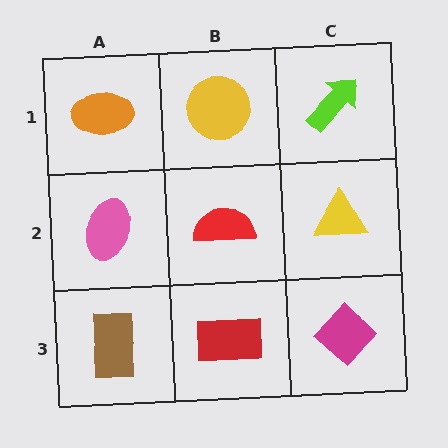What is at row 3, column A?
A brown rectangle.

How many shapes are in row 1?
3 shapes.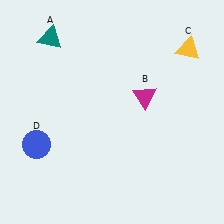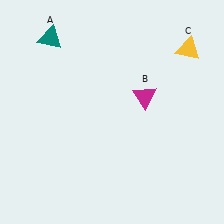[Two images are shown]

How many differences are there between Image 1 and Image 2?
There is 1 difference between the two images.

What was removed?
The blue circle (D) was removed in Image 2.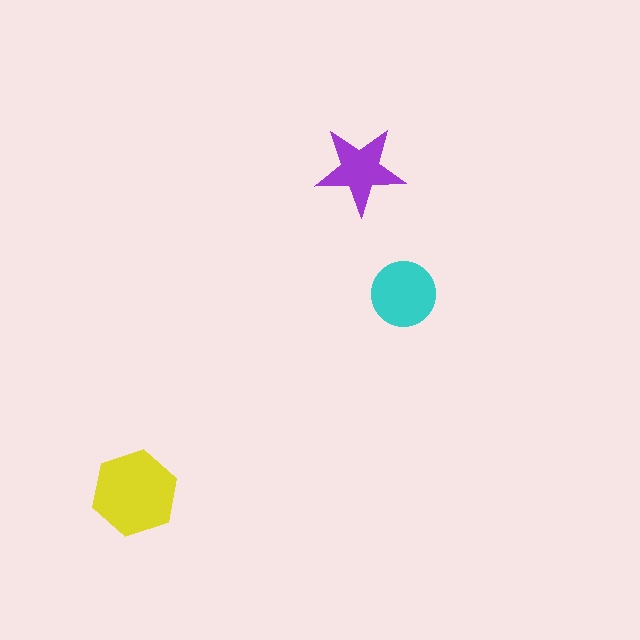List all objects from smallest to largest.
The purple star, the cyan circle, the yellow hexagon.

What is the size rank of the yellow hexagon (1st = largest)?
1st.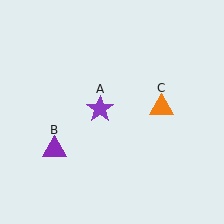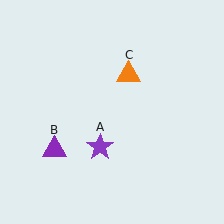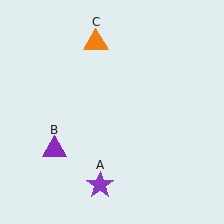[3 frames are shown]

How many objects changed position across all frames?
2 objects changed position: purple star (object A), orange triangle (object C).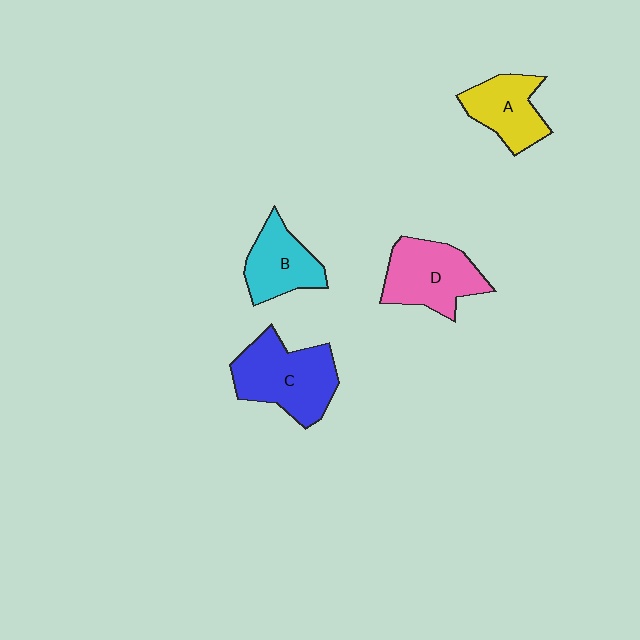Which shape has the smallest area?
Shape B (cyan).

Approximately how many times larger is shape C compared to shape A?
Approximately 1.5 times.